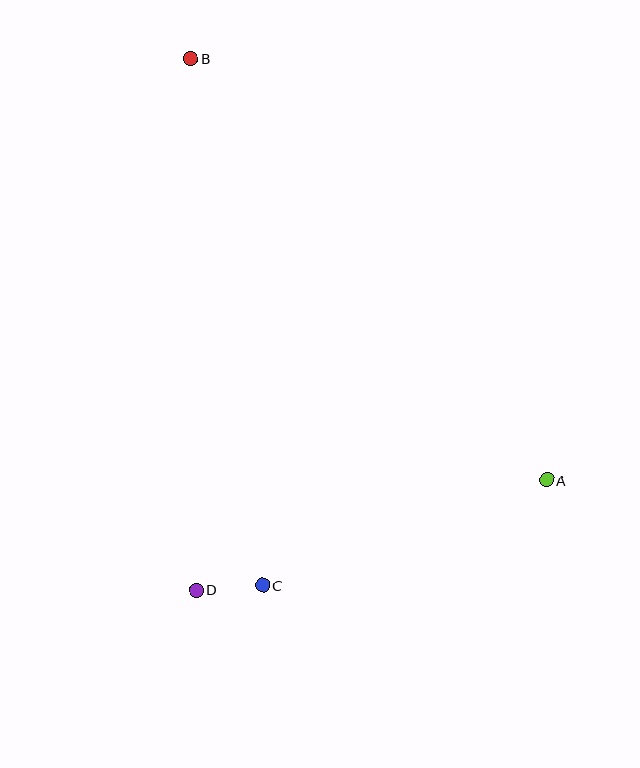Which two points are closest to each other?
Points C and D are closest to each other.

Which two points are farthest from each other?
Points A and B are farthest from each other.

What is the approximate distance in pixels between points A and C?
The distance between A and C is approximately 302 pixels.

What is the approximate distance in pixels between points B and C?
The distance between B and C is approximately 531 pixels.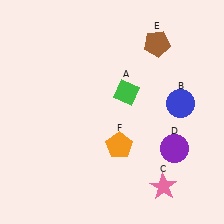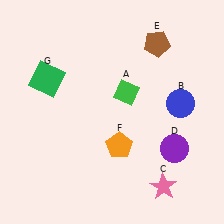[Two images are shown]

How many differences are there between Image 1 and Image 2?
There is 1 difference between the two images.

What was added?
A green square (G) was added in Image 2.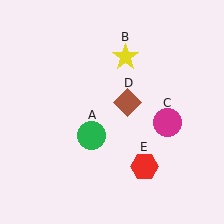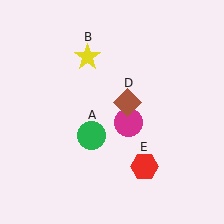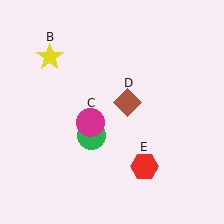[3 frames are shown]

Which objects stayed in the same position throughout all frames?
Green circle (object A) and brown diamond (object D) and red hexagon (object E) remained stationary.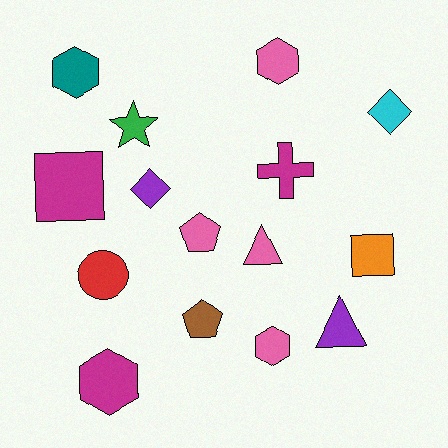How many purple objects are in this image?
There are 2 purple objects.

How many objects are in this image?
There are 15 objects.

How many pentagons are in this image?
There are 2 pentagons.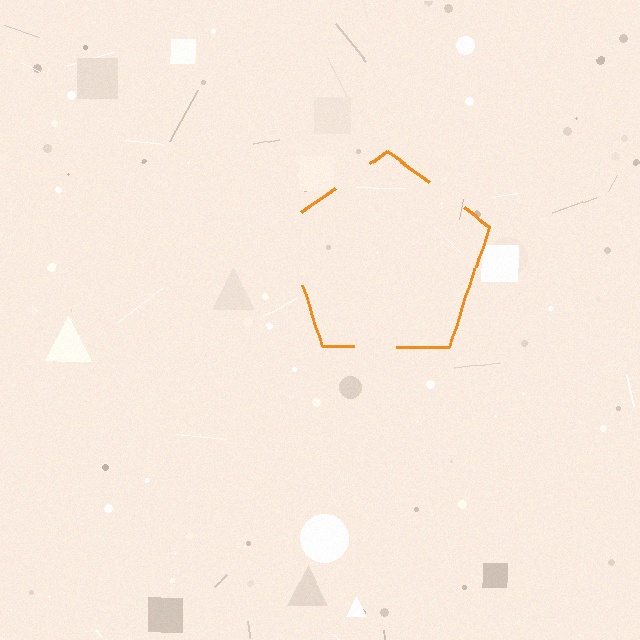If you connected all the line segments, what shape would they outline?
They would outline a pentagon.